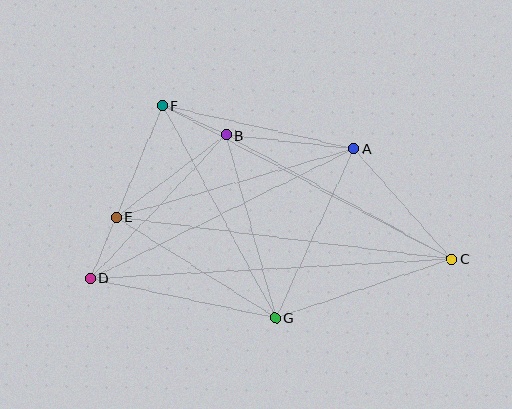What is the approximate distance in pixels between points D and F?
The distance between D and F is approximately 188 pixels.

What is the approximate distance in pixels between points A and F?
The distance between A and F is approximately 196 pixels.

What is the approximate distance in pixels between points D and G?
The distance between D and G is approximately 190 pixels.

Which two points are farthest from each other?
Points C and D are farthest from each other.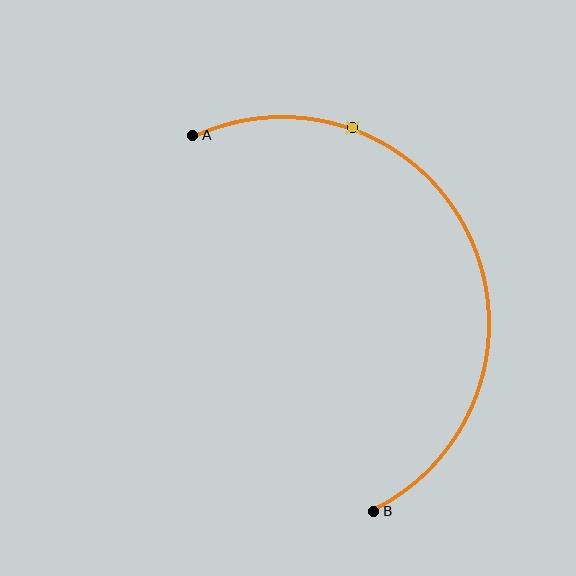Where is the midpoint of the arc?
The arc midpoint is the point on the curve farthest from the straight line joining A and B. It sits to the right of that line.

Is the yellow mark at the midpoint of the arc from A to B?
No. The yellow mark lies on the arc but is closer to endpoint A. The arc midpoint would be at the point on the curve equidistant along the arc from both A and B.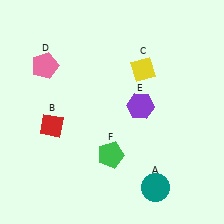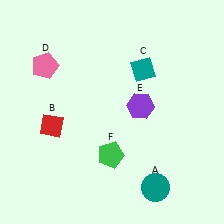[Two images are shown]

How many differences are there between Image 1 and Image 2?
There is 1 difference between the two images.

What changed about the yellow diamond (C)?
In Image 1, C is yellow. In Image 2, it changed to teal.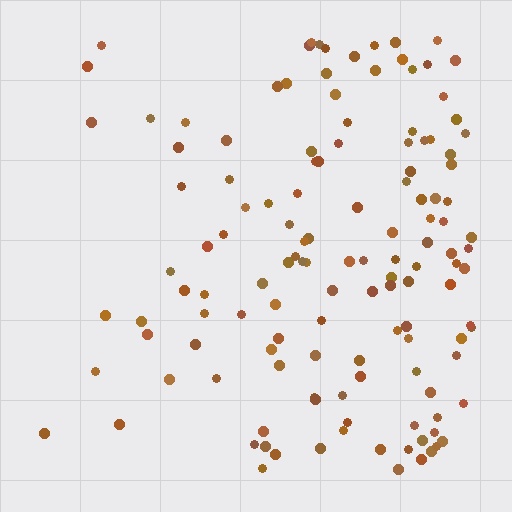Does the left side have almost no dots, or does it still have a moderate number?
Still a moderate number, just noticeably fewer than the right.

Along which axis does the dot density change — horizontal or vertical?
Horizontal.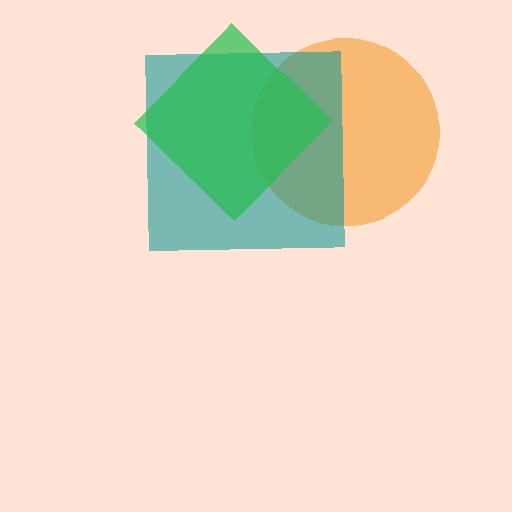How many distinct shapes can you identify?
There are 3 distinct shapes: an orange circle, a teal square, a green diamond.